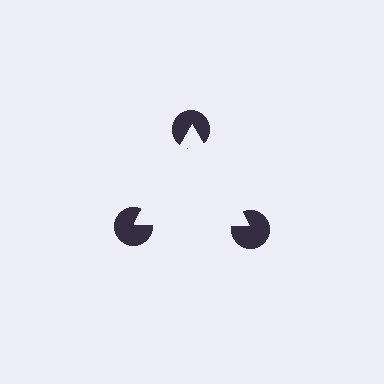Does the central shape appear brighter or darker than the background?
It typically appears slightly brighter than the background, even though no actual brightness change is drawn.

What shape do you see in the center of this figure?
An illusory triangle — its edges are inferred from the aligned wedge cuts in the pac-man discs, not physically drawn.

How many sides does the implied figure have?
3 sides.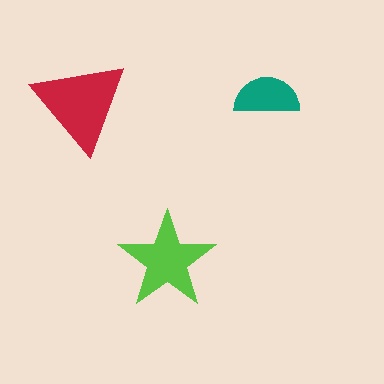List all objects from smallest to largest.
The teal semicircle, the lime star, the red triangle.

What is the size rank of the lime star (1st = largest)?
2nd.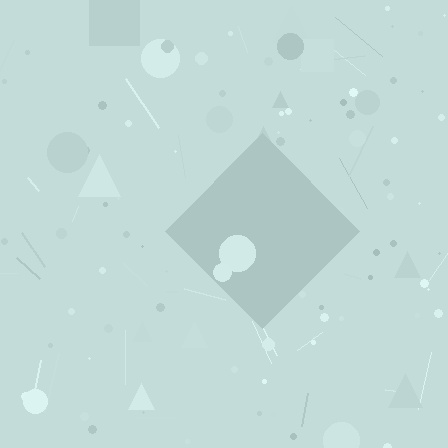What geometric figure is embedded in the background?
A diamond is embedded in the background.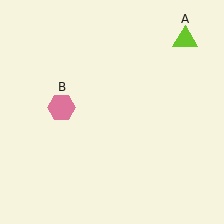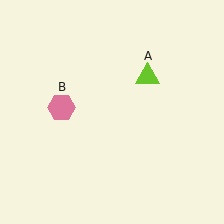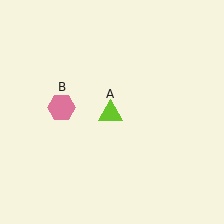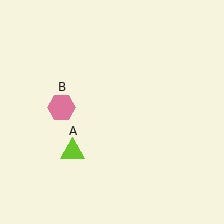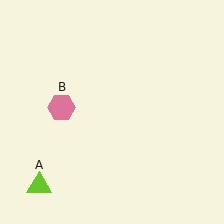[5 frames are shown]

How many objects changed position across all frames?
1 object changed position: lime triangle (object A).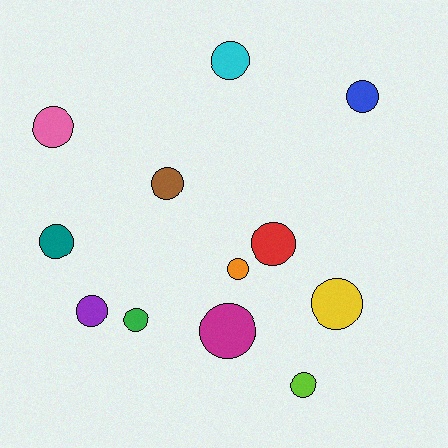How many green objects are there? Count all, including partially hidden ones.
There is 1 green object.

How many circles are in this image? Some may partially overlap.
There are 12 circles.